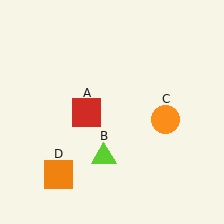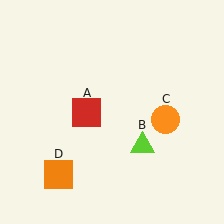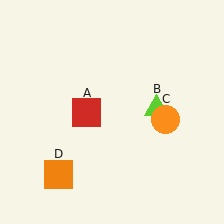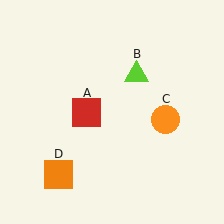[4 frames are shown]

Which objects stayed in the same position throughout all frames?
Red square (object A) and orange circle (object C) and orange square (object D) remained stationary.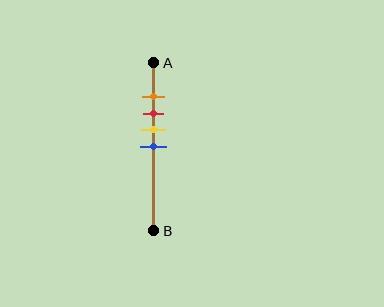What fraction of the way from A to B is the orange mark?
The orange mark is approximately 20% (0.2) of the way from A to B.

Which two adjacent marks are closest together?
The orange and red marks are the closest adjacent pair.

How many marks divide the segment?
There are 4 marks dividing the segment.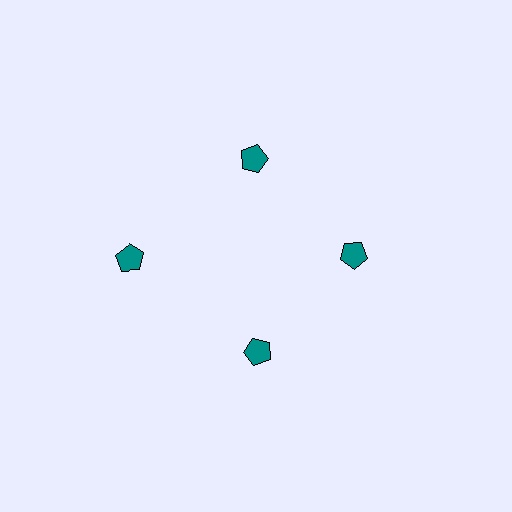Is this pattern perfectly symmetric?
No. The 4 teal pentagons are arranged in a ring, but one element near the 9 o'clock position is pushed outward from the center, breaking the 4-fold rotational symmetry.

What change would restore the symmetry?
The symmetry would be restored by moving it inward, back onto the ring so that all 4 pentagons sit at equal angles and equal distance from the center.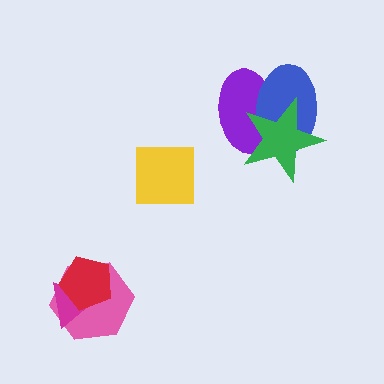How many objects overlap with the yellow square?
0 objects overlap with the yellow square.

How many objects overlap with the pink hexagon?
2 objects overlap with the pink hexagon.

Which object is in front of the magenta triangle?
The red pentagon is in front of the magenta triangle.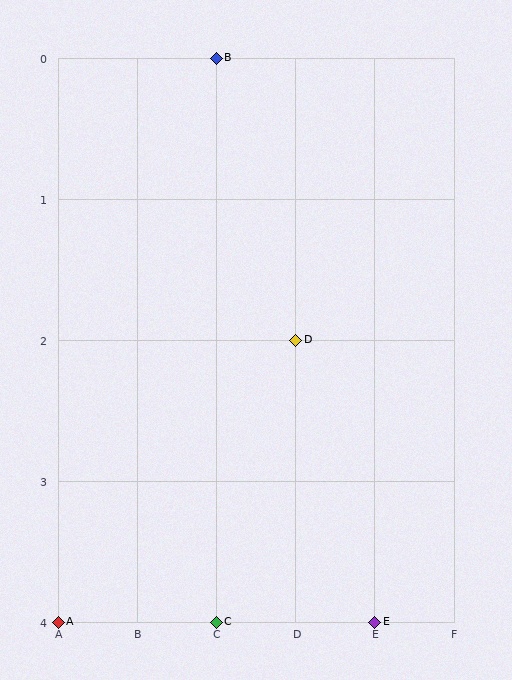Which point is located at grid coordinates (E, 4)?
Point E is at (E, 4).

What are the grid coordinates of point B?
Point B is at grid coordinates (C, 0).